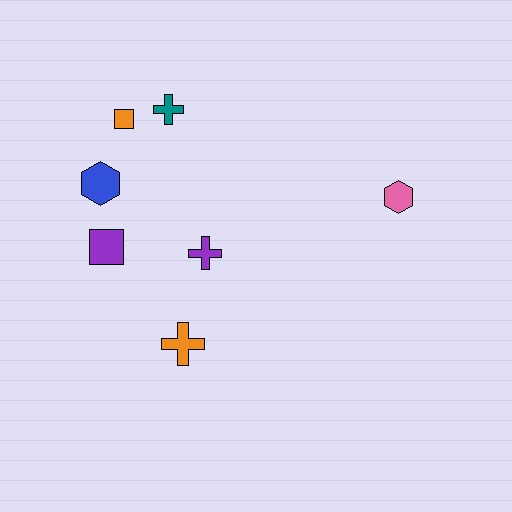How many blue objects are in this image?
There is 1 blue object.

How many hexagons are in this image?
There are 2 hexagons.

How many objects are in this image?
There are 7 objects.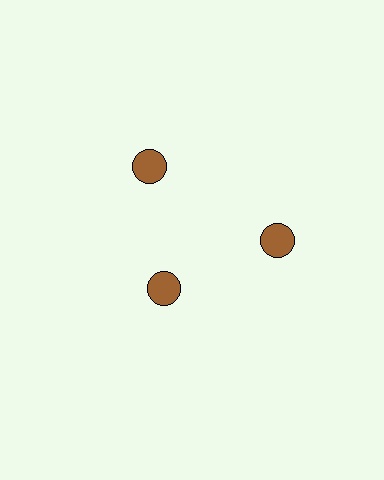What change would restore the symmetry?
The symmetry would be restored by moving it outward, back onto the ring so that all 3 circles sit at equal angles and equal distance from the center.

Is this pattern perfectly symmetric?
No. The 3 brown circles are arranged in a ring, but one element near the 7 o'clock position is pulled inward toward the center, breaking the 3-fold rotational symmetry.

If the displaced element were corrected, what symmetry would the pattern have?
It would have 3-fold rotational symmetry — the pattern would map onto itself every 120 degrees.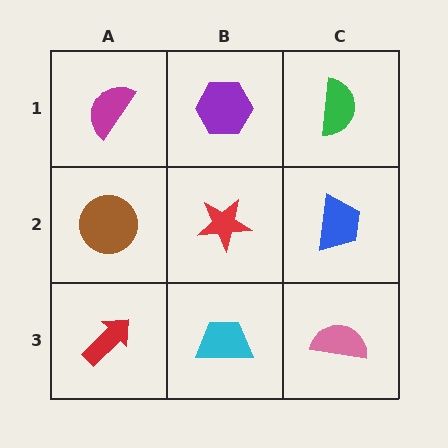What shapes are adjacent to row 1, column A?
A brown circle (row 2, column A), a purple hexagon (row 1, column B).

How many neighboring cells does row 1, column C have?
2.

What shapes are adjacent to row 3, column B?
A red star (row 2, column B), a red arrow (row 3, column A), a pink semicircle (row 3, column C).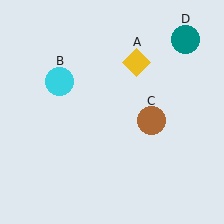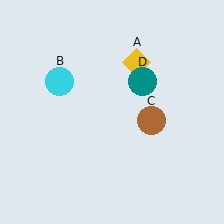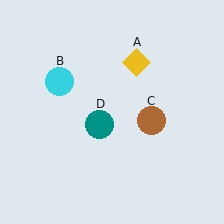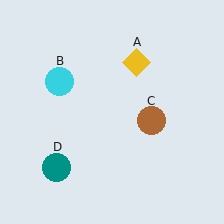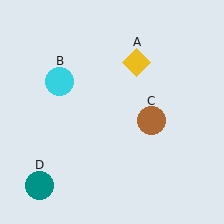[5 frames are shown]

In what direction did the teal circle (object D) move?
The teal circle (object D) moved down and to the left.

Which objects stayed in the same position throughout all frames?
Yellow diamond (object A) and cyan circle (object B) and brown circle (object C) remained stationary.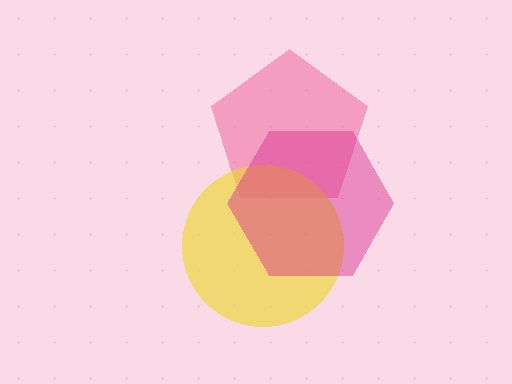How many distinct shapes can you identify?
There are 3 distinct shapes: a pink pentagon, a yellow circle, a magenta hexagon.